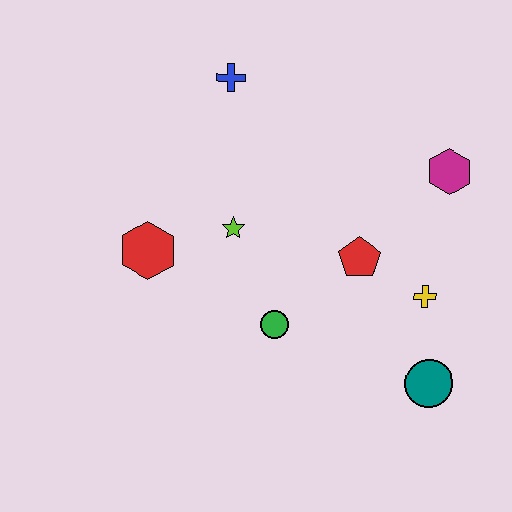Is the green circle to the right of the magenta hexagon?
No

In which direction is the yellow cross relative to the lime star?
The yellow cross is to the right of the lime star.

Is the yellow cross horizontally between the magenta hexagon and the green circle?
Yes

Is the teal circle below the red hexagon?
Yes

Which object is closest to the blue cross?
The lime star is closest to the blue cross.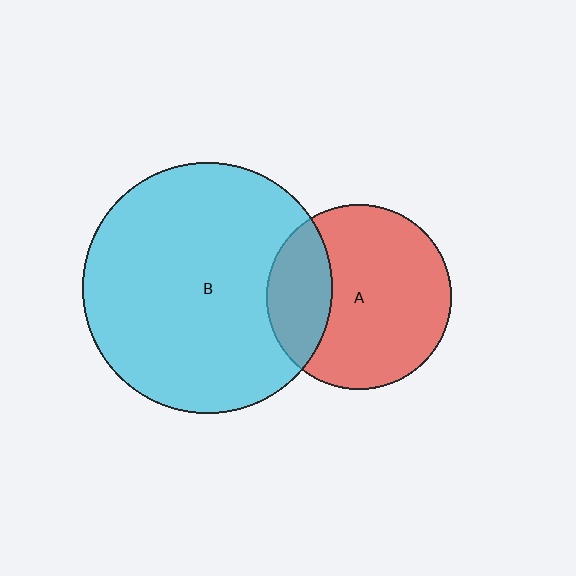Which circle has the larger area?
Circle B (cyan).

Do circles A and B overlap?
Yes.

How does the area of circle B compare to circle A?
Approximately 1.8 times.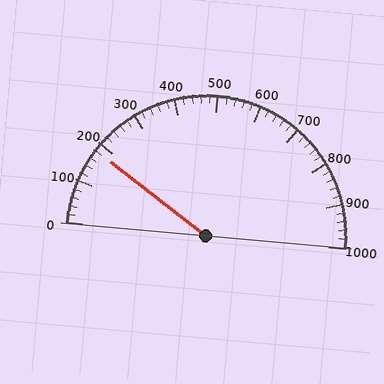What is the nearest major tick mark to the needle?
The nearest major tick mark is 200.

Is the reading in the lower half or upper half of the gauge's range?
The reading is in the lower half of the range (0 to 1000).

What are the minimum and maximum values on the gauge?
The gauge ranges from 0 to 1000.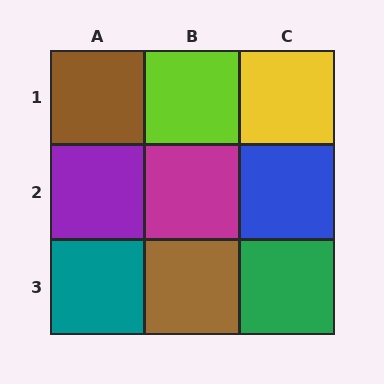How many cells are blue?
1 cell is blue.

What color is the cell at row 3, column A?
Teal.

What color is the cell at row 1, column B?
Lime.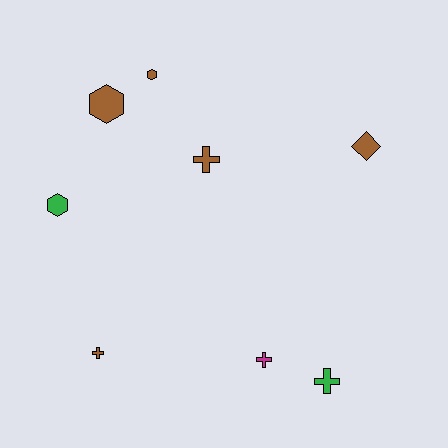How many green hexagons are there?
There is 1 green hexagon.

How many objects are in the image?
There are 8 objects.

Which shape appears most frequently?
Cross, with 4 objects.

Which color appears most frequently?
Brown, with 5 objects.